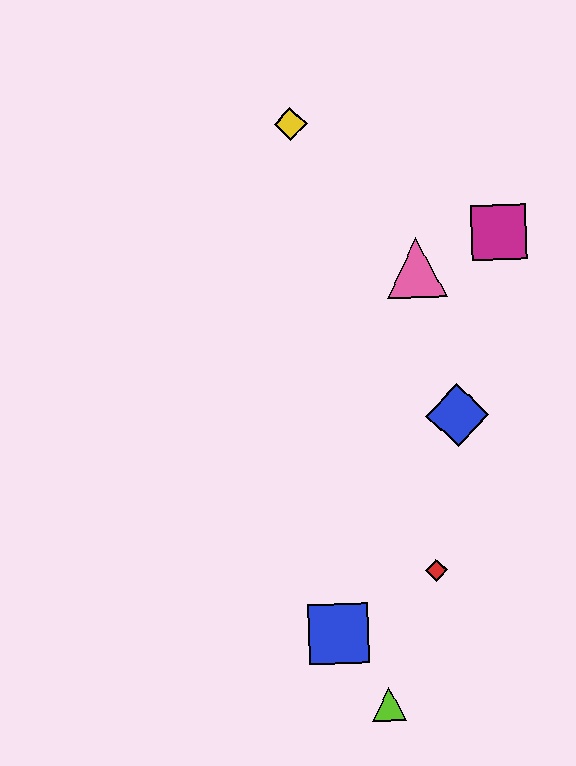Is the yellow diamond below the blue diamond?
No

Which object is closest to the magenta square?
The pink triangle is closest to the magenta square.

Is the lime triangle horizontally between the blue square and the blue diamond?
Yes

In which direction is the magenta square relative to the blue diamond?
The magenta square is above the blue diamond.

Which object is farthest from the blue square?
The yellow diamond is farthest from the blue square.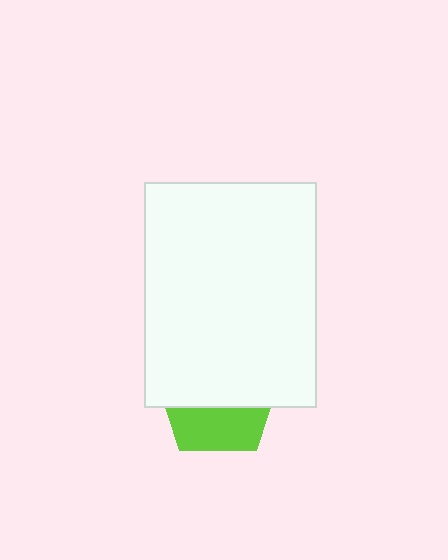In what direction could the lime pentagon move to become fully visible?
The lime pentagon could move down. That would shift it out from behind the white rectangle entirely.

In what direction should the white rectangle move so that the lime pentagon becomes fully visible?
The white rectangle should move up. That is the shortest direction to clear the overlap and leave the lime pentagon fully visible.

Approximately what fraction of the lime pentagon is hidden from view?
Roughly 62% of the lime pentagon is hidden behind the white rectangle.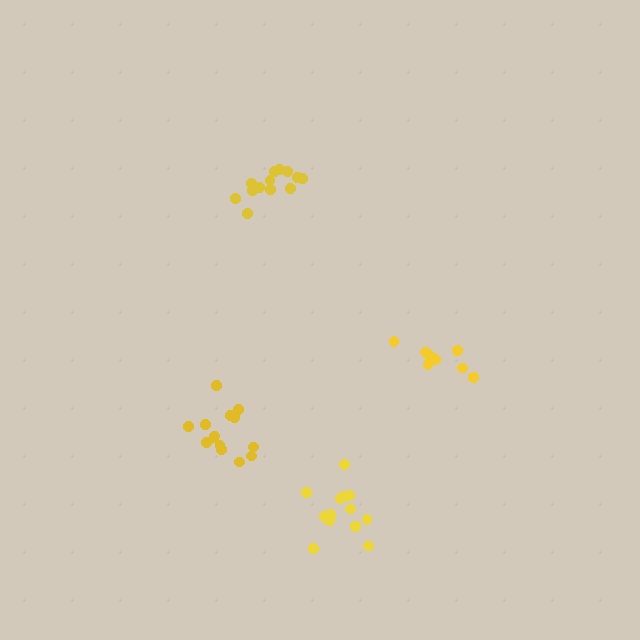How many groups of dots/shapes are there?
There are 4 groups.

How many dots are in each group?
Group 1: 14 dots, Group 2: 8 dots, Group 3: 13 dots, Group 4: 13 dots (48 total).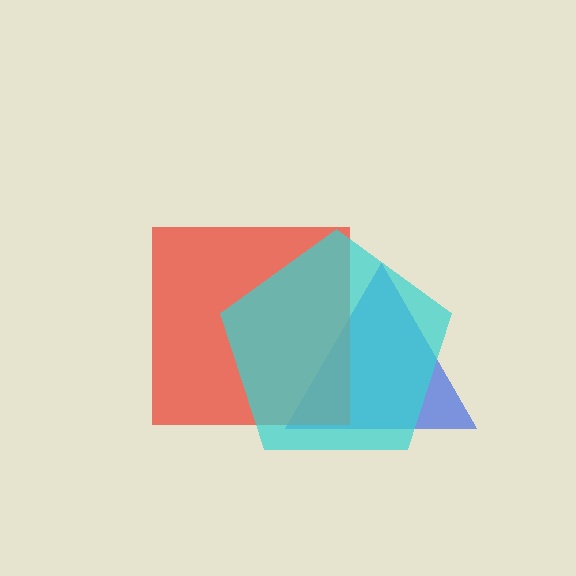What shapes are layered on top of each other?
The layered shapes are: a blue triangle, a red square, a cyan pentagon.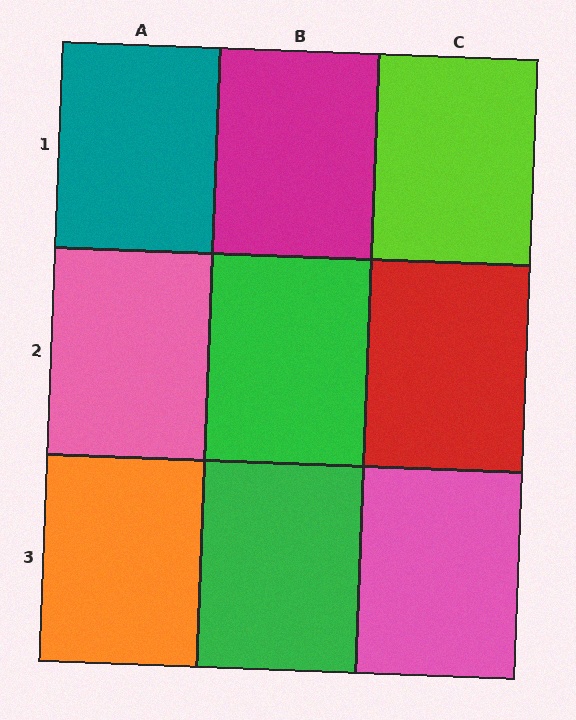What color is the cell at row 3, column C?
Pink.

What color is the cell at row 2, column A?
Pink.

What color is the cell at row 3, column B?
Green.